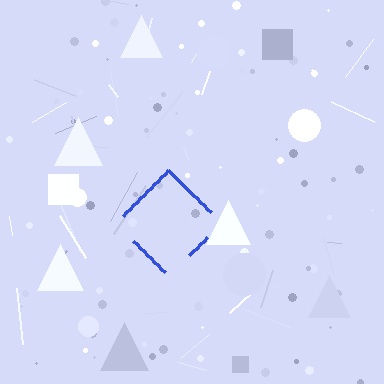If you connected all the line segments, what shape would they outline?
They would outline a diamond.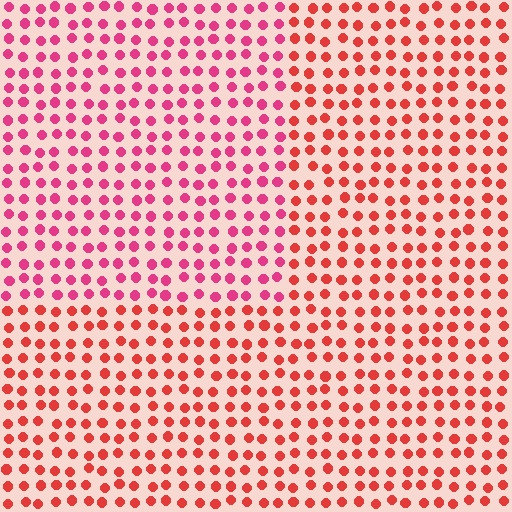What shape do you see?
I see a rectangle.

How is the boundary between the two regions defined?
The boundary is defined purely by a slight shift in hue (about 28 degrees). Spacing, size, and orientation are identical on both sides.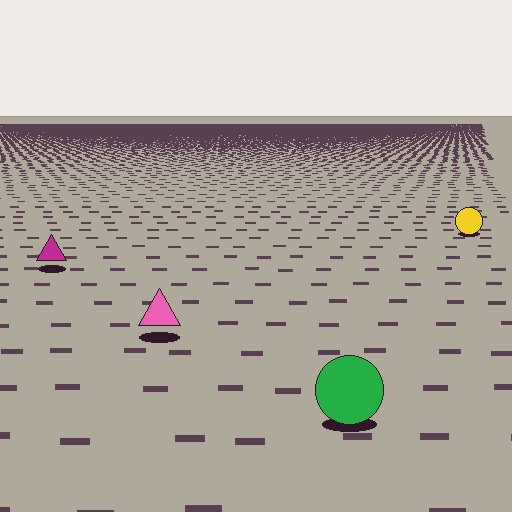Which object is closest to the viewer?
The green circle is closest. The texture marks near it are larger and more spread out.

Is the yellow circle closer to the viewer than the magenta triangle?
No. The magenta triangle is closer — you can tell from the texture gradient: the ground texture is coarser near it.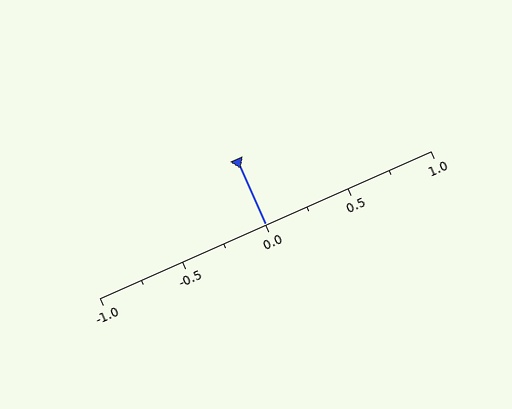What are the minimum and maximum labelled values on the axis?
The axis runs from -1.0 to 1.0.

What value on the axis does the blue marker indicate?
The marker indicates approximately 0.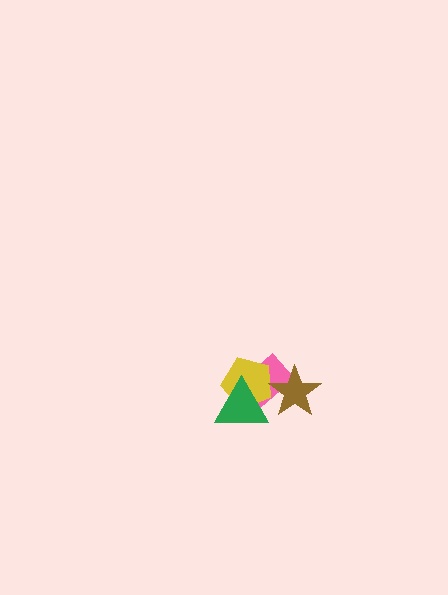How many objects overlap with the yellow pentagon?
3 objects overlap with the yellow pentagon.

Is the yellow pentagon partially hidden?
Yes, it is partially covered by another shape.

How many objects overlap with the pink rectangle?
3 objects overlap with the pink rectangle.